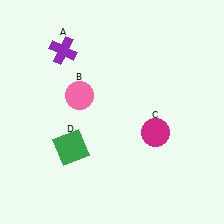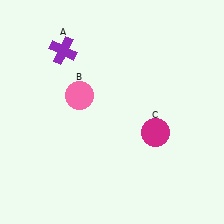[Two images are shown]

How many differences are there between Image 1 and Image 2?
There is 1 difference between the two images.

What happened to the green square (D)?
The green square (D) was removed in Image 2. It was in the bottom-left area of Image 1.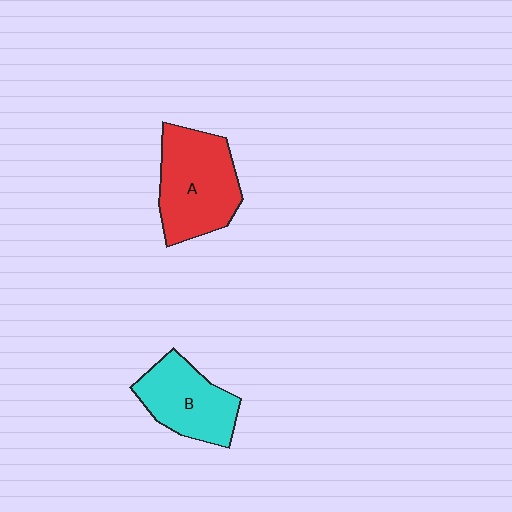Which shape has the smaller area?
Shape B (cyan).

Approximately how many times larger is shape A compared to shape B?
Approximately 1.3 times.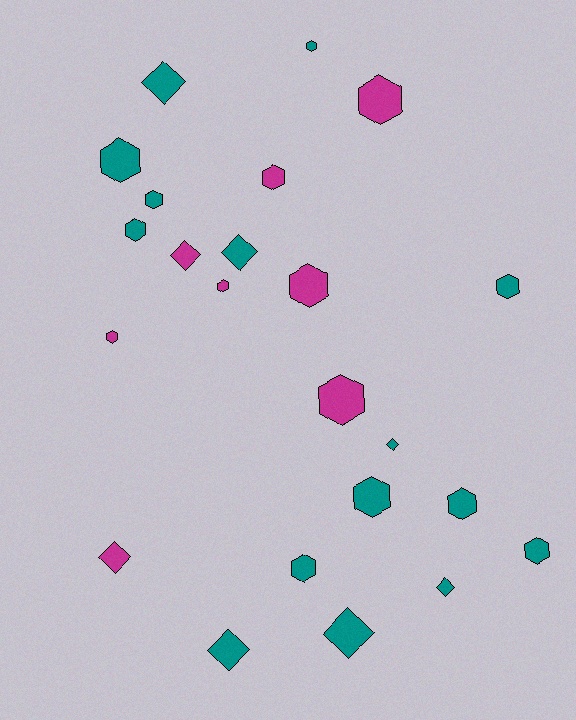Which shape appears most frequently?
Hexagon, with 15 objects.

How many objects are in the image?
There are 23 objects.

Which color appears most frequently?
Teal, with 15 objects.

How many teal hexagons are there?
There are 9 teal hexagons.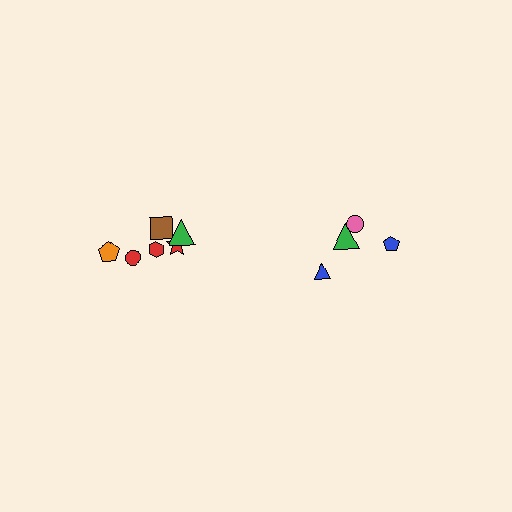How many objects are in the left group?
There are 6 objects.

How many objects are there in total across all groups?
There are 10 objects.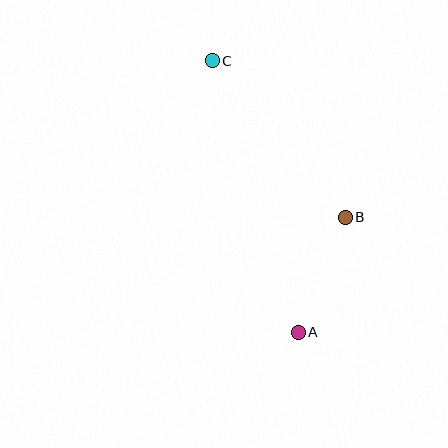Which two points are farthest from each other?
Points A and C are farthest from each other.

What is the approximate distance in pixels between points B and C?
The distance between B and C is approximately 205 pixels.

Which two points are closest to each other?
Points A and B are closest to each other.